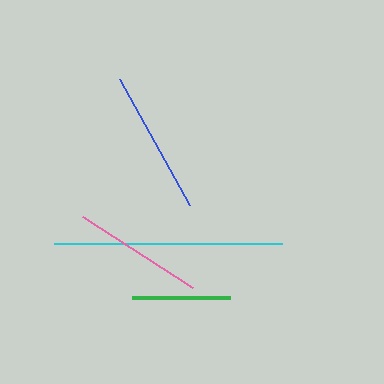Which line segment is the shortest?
The green line is the shortest at approximately 98 pixels.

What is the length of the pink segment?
The pink segment is approximately 131 pixels long.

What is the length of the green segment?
The green segment is approximately 98 pixels long.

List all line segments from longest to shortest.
From longest to shortest: cyan, blue, pink, green.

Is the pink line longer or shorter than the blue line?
The blue line is longer than the pink line.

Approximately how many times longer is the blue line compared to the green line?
The blue line is approximately 1.5 times the length of the green line.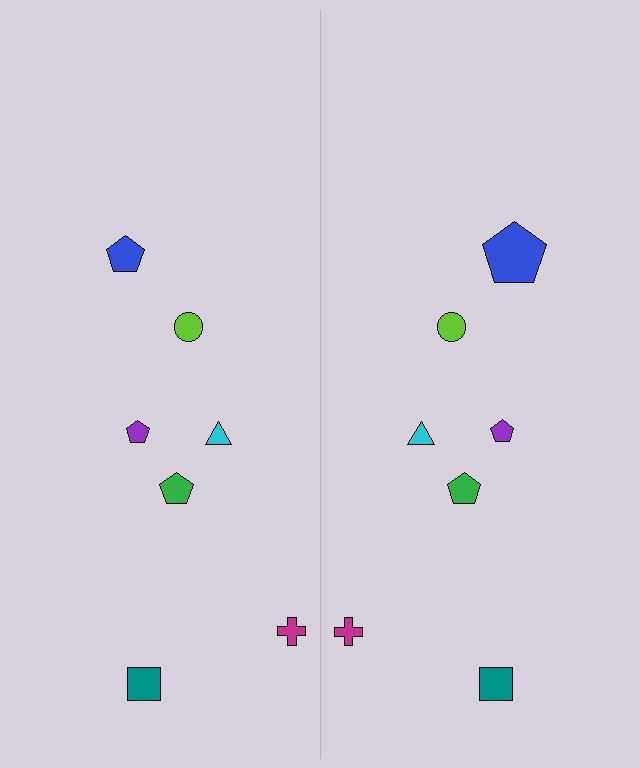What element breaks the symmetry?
The blue pentagon on the right side has a different size than its mirror counterpart.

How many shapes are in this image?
There are 14 shapes in this image.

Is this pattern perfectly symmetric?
No, the pattern is not perfectly symmetric. The blue pentagon on the right side has a different size than its mirror counterpart.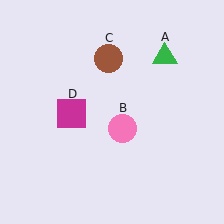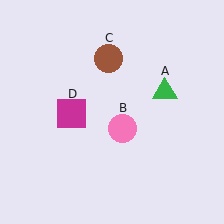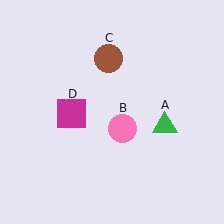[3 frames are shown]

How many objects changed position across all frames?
1 object changed position: green triangle (object A).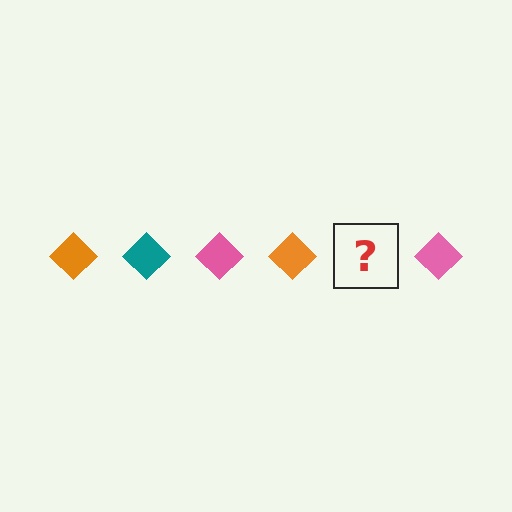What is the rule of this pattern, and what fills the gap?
The rule is that the pattern cycles through orange, teal, pink diamonds. The gap should be filled with a teal diamond.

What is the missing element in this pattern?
The missing element is a teal diamond.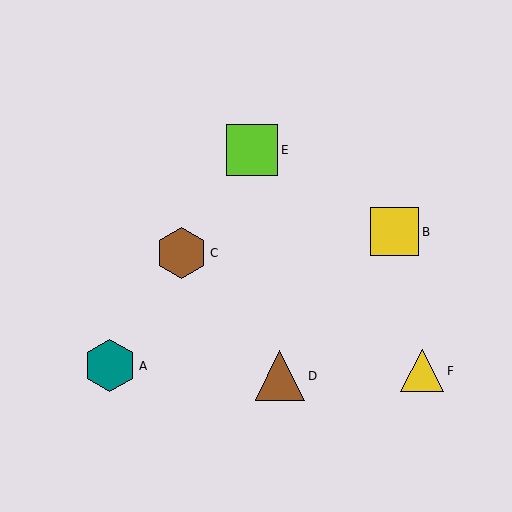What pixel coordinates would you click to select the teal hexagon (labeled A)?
Click at (110, 366) to select the teal hexagon A.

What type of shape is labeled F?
Shape F is a yellow triangle.